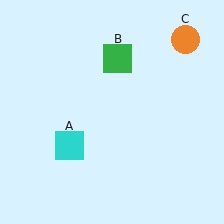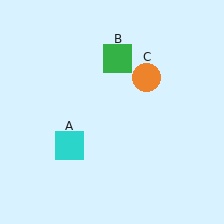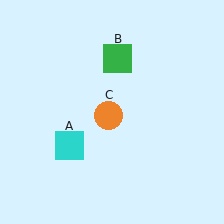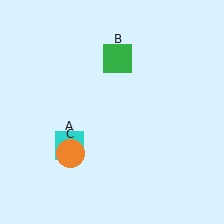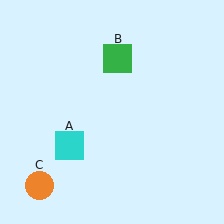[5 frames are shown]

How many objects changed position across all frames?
1 object changed position: orange circle (object C).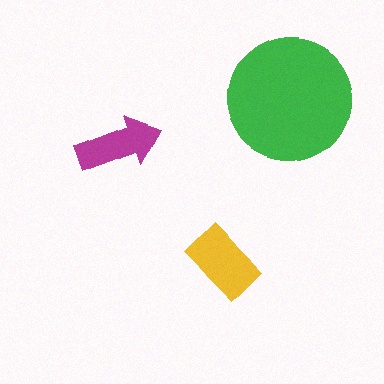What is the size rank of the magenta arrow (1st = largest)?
3rd.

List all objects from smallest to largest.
The magenta arrow, the yellow rectangle, the green circle.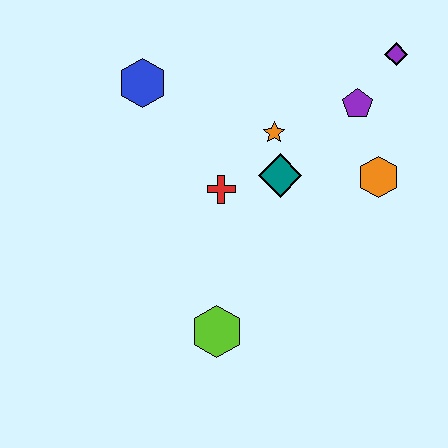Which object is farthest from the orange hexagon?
The blue hexagon is farthest from the orange hexagon.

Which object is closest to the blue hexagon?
The red cross is closest to the blue hexagon.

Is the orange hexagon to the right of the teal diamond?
Yes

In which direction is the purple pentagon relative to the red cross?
The purple pentagon is to the right of the red cross.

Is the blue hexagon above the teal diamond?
Yes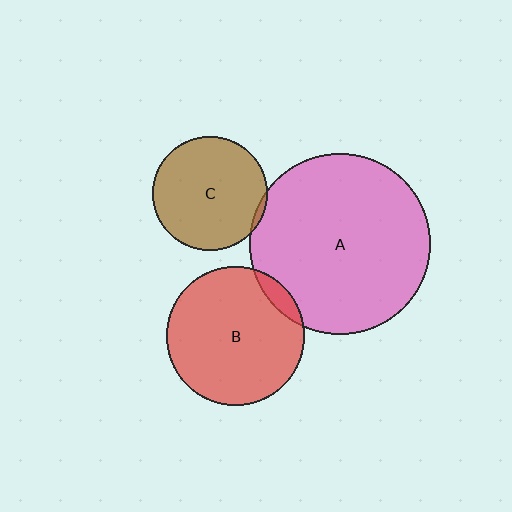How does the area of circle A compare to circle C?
Approximately 2.5 times.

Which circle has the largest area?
Circle A (pink).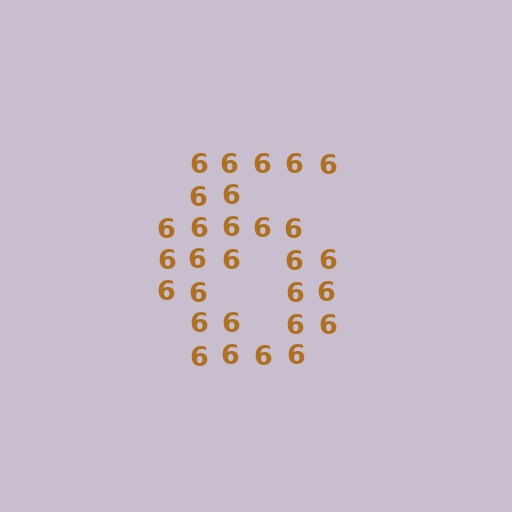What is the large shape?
The large shape is the digit 6.